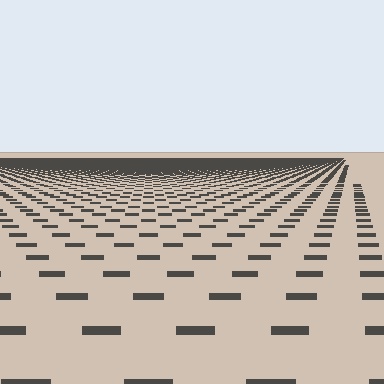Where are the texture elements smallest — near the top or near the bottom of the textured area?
Near the top.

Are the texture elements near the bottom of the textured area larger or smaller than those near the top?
Larger. Near the bottom, elements are closer to the viewer and appear at a bigger on-screen size.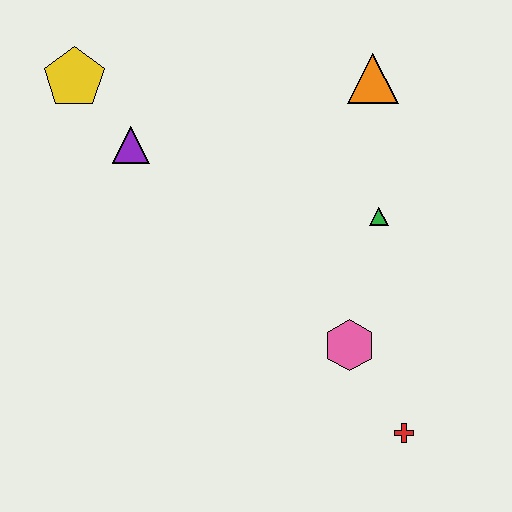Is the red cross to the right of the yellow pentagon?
Yes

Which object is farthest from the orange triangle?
The red cross is farthest from the orange triangle.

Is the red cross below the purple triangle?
Yes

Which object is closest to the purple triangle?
The yellow pentagon is closest to the purple triangle.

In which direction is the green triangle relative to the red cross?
The green triangle is above the red cross.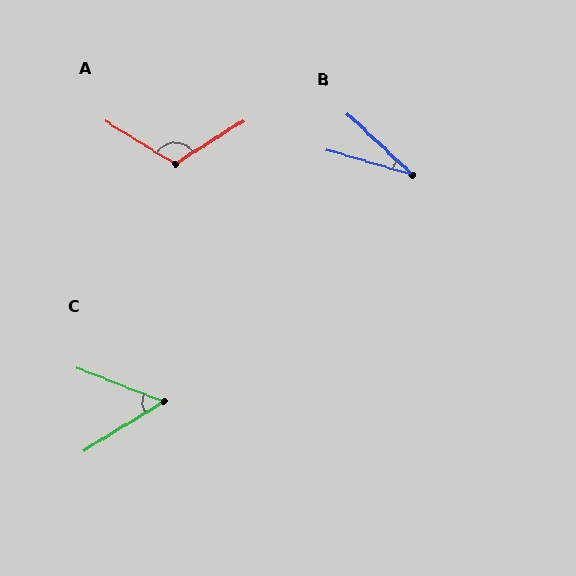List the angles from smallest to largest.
B (27°), C (53°), A (116°).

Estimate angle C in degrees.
Approximately 53 degrees.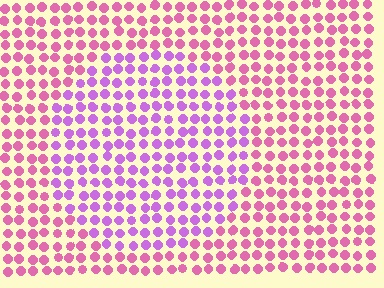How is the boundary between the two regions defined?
The boundary is defined purely by a slight shift in hue (about 38 degrees). Spacing, size, and orientation are identical on both sides.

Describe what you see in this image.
The image is filled with small pink elements in a uniform arrangement. A circle-shaped region is visible where the elements are tinted to a slightly different hue, forming a subtle color boundary.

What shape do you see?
I see a circle.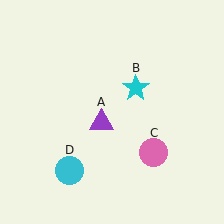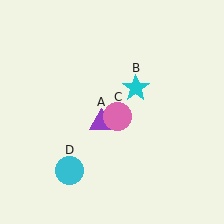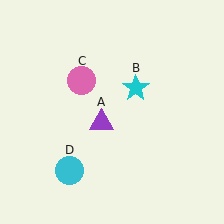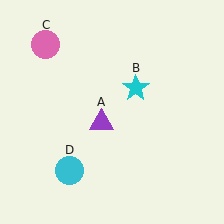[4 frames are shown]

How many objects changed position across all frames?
1 object changed position: pink circle (object C).